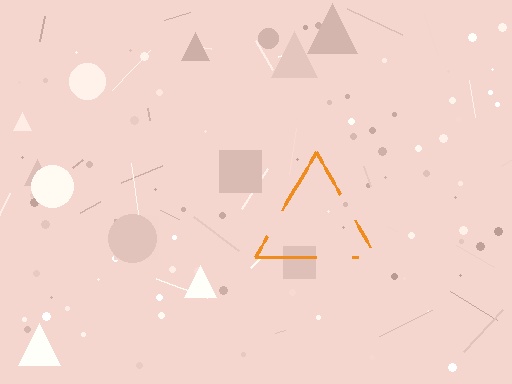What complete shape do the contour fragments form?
The contour fragments form a triangle.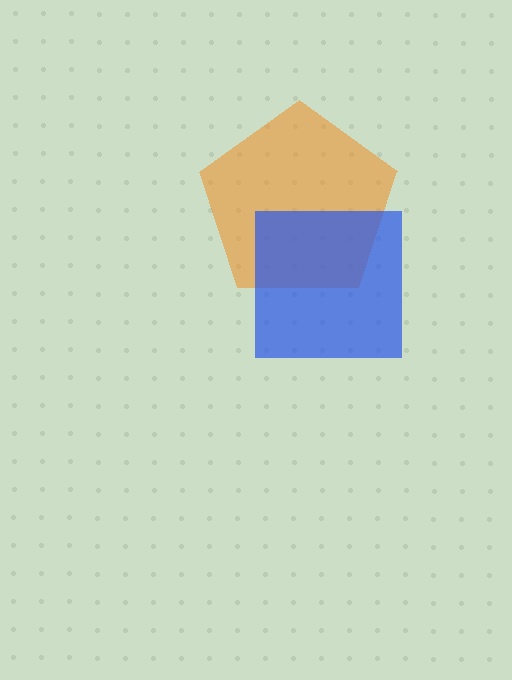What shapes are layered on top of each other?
The layered shapes are: an orange pentagon, a blue square.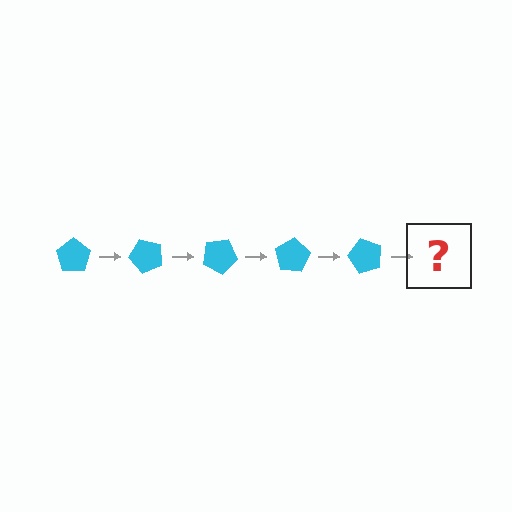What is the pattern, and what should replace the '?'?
The pattern is that the pentagon rotates 50 degrees each step. The '?' should be a cyan pentagon rotated 250 degrees.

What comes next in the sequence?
The next element should be a cyan pentagon rotated 250 degrees.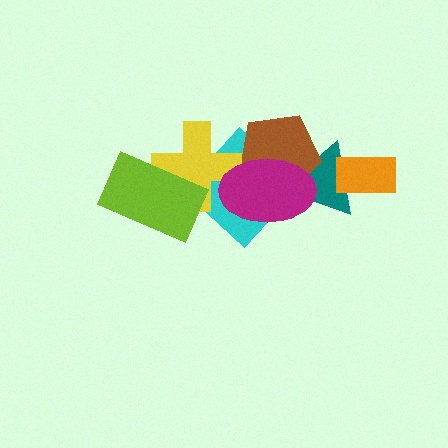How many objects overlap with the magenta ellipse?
4 objects overlap with the magenta ellipse.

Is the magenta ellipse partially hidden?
No, no other shape covers it.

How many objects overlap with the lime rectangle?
1 object overlaps with the lime rectangle.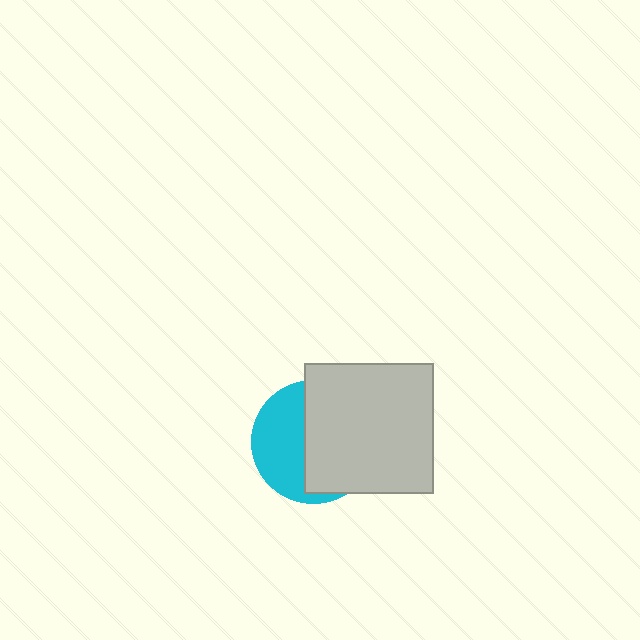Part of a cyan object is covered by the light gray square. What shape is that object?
It is a circle.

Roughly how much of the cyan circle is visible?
A small part of it is visible (roughly 43%).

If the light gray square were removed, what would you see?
You would see the complete cyan circle.